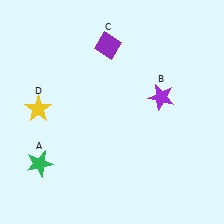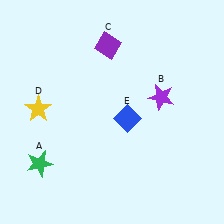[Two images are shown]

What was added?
A blue diamond (E) was added in Image 2.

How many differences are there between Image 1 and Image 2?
There is 1 difference between the two images.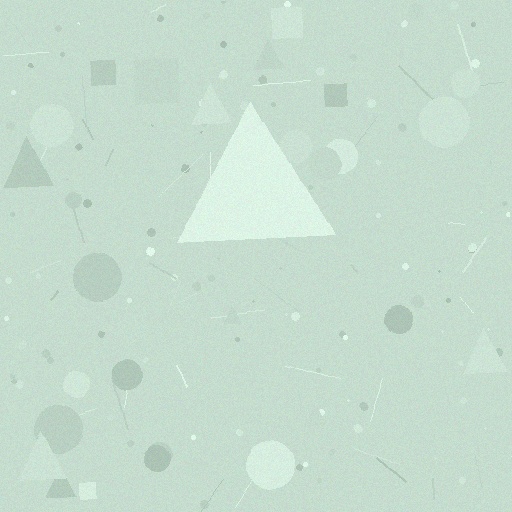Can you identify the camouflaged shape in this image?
The camouflaged shape is a triangle.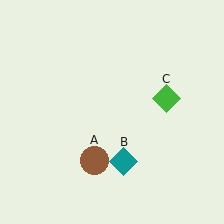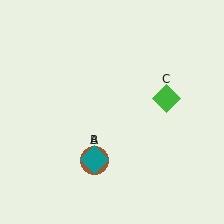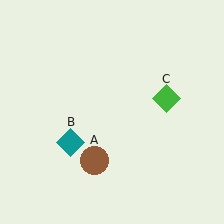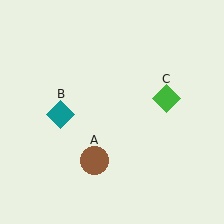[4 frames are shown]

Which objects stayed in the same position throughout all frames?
Brown circle (object A) and green diamond (object C) remained stationary.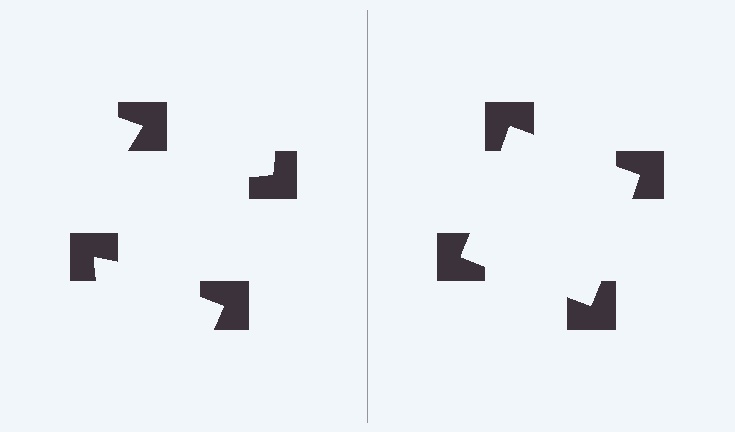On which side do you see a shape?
An illusory square appears on the right side. On the left side the wedge cuts are rotated, so no coherent shape forms.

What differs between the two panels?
The notched squares are positioned identically on both sides; only the wedge orientations differ. On the right they align to a square; on the left they are misaligned.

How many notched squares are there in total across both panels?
8 — 4 on each side.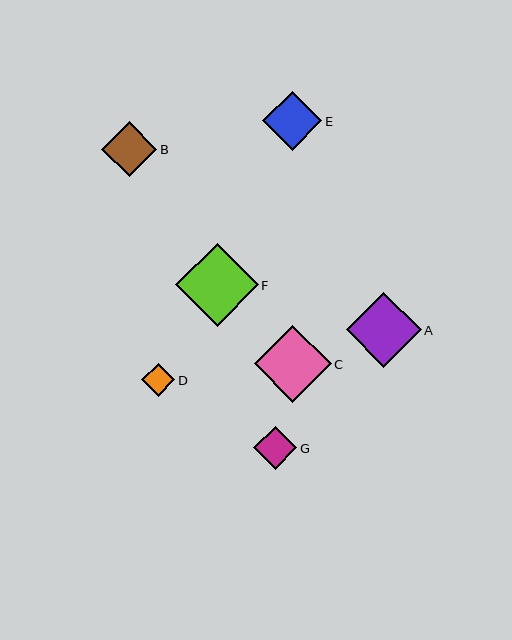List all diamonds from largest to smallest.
From largest to smallest: F, C, A, E, B, G, D.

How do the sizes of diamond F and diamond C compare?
Diamond F and diamond C are approximately the same size.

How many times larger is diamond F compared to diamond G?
Diamond F is approximately 1.9 times the size of diamond G.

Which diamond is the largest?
Diamond F is the largest with a size of approximately 83 pixels.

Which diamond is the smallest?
Diamond D is the smallest with a size of approximately 33 pixels.